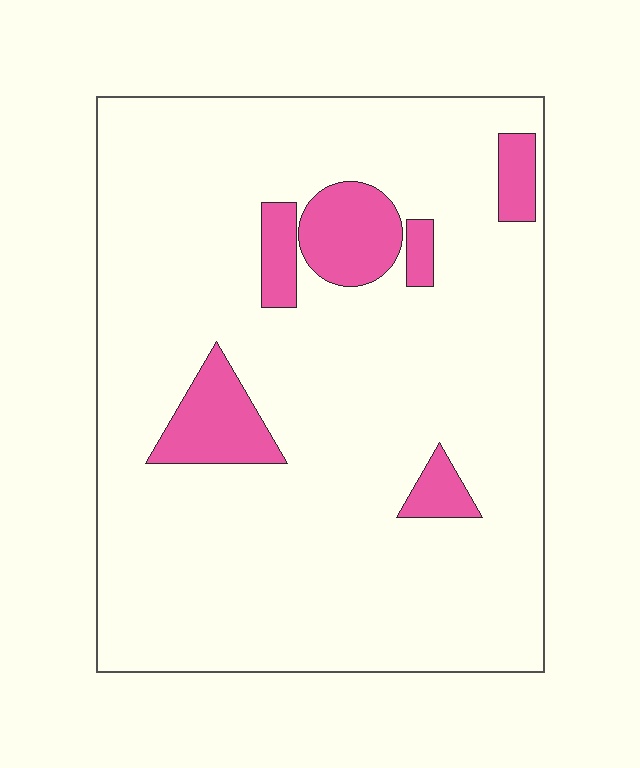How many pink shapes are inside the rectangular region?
6.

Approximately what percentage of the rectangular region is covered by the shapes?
Approximately 10%.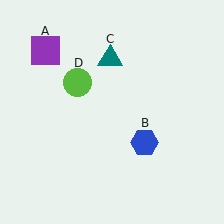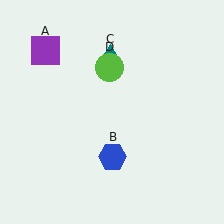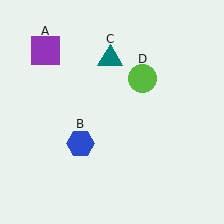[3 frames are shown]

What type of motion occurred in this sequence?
The blue hexagon (object B), lime circle (object D) rotated clockwise around the center of the scene.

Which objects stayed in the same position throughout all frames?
Purple square (object A) and teal triangle (object C) remained stationary.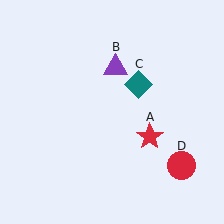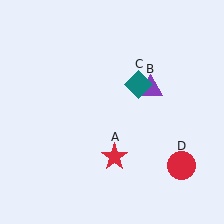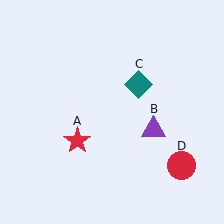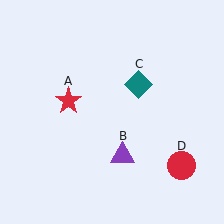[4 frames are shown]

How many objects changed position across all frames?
2 objects changed position: red star (object A), purple triangle (object B).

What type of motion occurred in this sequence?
The red star (object A), purple triangle (object B) rotated clockwise around the center of the scene.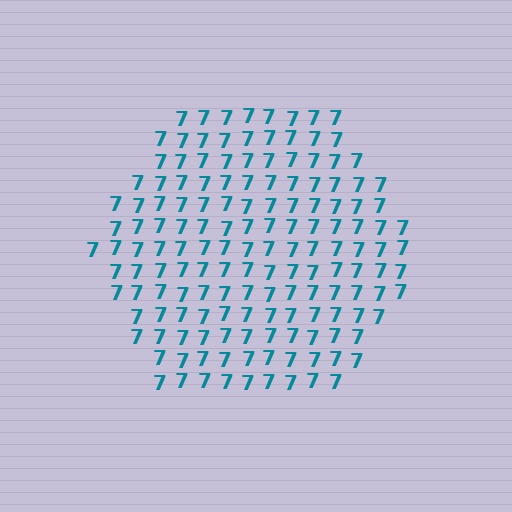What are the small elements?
The small elements are digit 7's.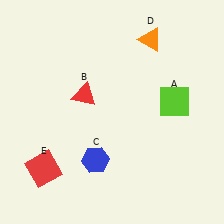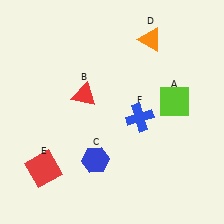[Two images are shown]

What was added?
A blue cross (F) was added in Image 2.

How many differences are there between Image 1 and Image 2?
There is 1 difference between the two images.